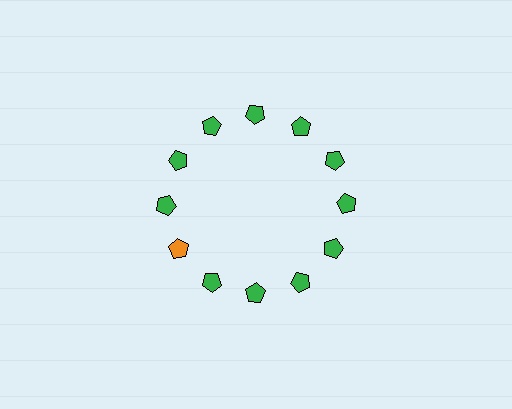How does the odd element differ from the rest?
It has a different color: orange instead of green.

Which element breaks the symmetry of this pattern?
The orange pentagon at roughly the 8 o'clock position breaks the symmetry. All other shapes are green pentagons.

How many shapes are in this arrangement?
There are 12 shapes arranged in a ring pattern.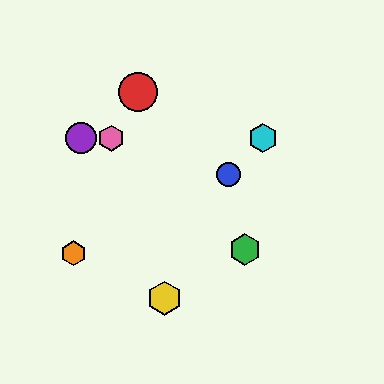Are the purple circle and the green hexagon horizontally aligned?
No, the purple circle is at y≈138 and the green hexagon is at y≈249.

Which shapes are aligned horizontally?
The purple circle, the cyan hexagon, the pink hexagon are aligned horizontally.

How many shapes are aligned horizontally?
3 shapes (the purple circle, the cyan hexagon, the pink hexagon) are aligned horizontally.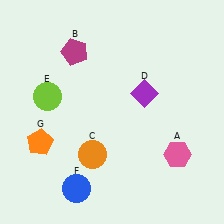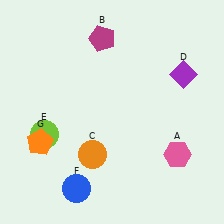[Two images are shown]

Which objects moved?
The objects that moved are: the magenta pentagon (B), the purple diamond (D), the lime circle (E).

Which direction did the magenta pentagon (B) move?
The magenta pentagon (B) moved right.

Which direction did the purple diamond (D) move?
The purple diamond (D) moved right.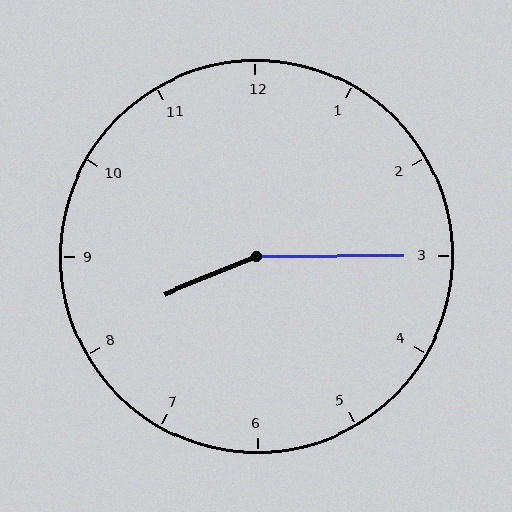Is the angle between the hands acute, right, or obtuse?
It is obtuse.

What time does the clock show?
8:15.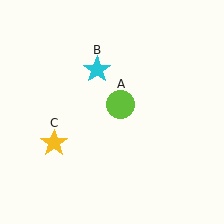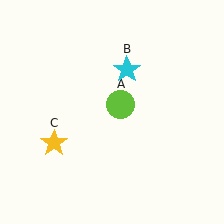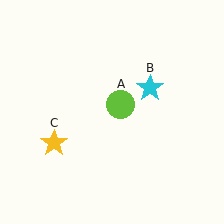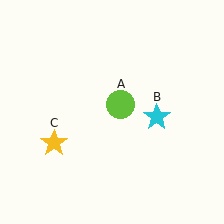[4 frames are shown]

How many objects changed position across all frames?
1 object changed position: cyan star (object B).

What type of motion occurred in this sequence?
The cyan star (object B) rotated clockwise around the center of the scene.